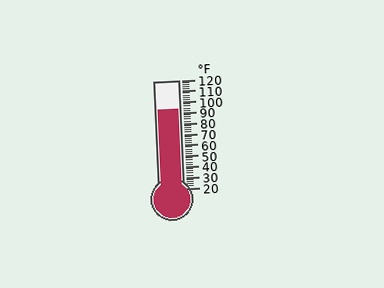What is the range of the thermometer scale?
The thermometer scale ranges from 20°F to 120°F.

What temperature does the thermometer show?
The thermometer shows approximately 94°F.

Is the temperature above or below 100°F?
The temperature is below 100°F.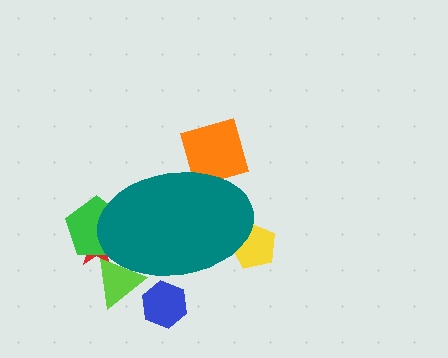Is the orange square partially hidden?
Yes, the orange square is partially hidden behind the teal ellipse.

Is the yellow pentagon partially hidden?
Yes, the yellow pentagon is partially hidden behind the teal ellipse.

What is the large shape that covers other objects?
A teal ellipse.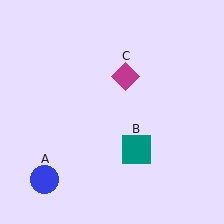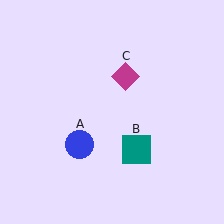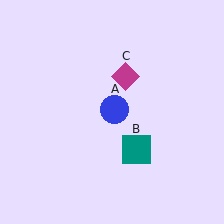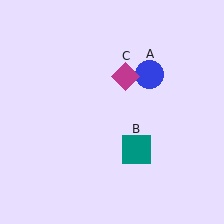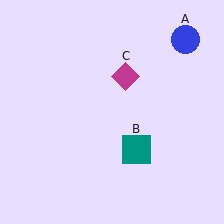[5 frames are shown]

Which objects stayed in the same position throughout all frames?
Teal square (object B) and magenta diamond (object C) remained stationary.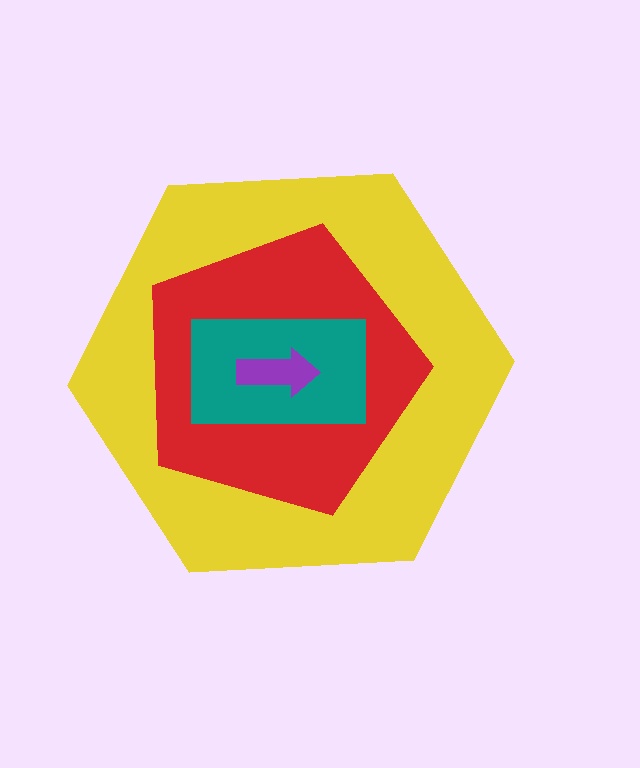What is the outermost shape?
The yellow hexagon.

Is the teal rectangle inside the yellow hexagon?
Yes.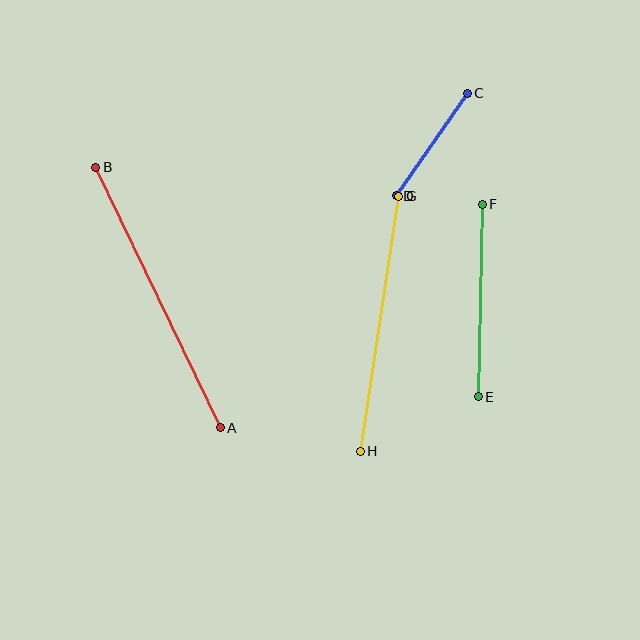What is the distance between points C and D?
The distance is approximately 125 pixels.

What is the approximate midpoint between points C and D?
The midpoint is at approximately (432, 144) pixels.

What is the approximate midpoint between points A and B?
The midpoint is at approximately (158, 298) pixels.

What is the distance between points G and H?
The distance is approximately 258 pixels.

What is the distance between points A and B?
The distance is approximately 289 pixels.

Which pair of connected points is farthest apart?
Points A and B are farthest apart.